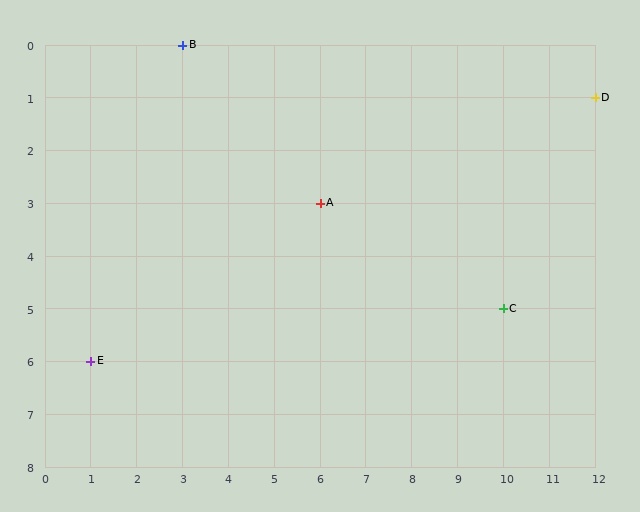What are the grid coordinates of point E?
Point E is at grid coordinates (1, 6).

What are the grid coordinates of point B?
Point B is at grid coordinates (3, 0).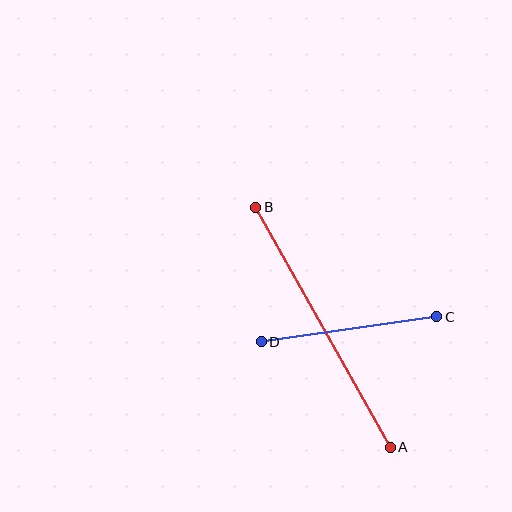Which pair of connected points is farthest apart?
Points A and B are farthest apart.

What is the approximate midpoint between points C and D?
The midpoint is at approximately (349, 329) pixels.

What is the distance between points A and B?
The distance is approximately 275 pixels.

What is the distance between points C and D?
The distance is approximately 177 pixels.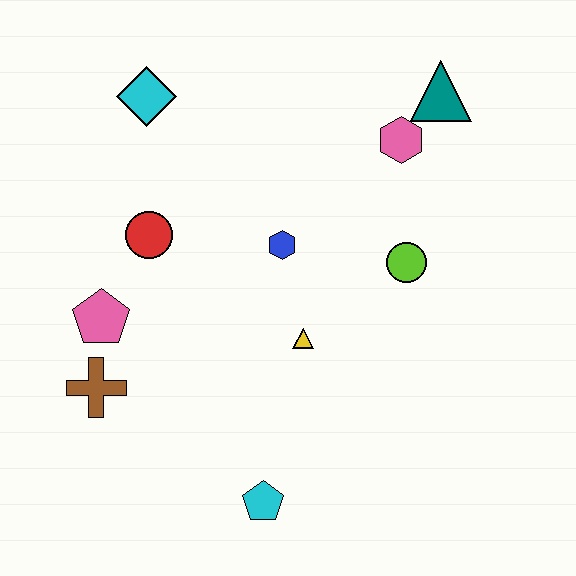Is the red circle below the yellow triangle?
No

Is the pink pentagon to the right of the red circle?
No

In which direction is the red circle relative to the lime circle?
The red circle is to the left of the lime circle.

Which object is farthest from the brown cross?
The teal triangle is farthest from the brown cross.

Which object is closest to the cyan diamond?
The red circle is closest to the cyan diamond.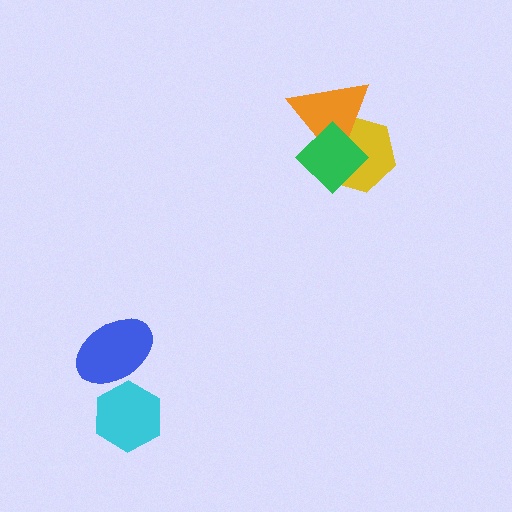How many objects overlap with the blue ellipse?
1 object overlaps with the blue ellipse.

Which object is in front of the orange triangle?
The green diamond is in front of the orange triangle.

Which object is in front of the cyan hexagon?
The blue ellipse is in front of the cyan hexagon.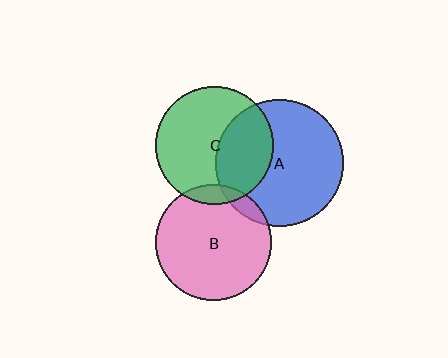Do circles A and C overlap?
Yes.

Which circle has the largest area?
Circle A (blue).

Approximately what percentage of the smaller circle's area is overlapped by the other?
Approximately 35%.